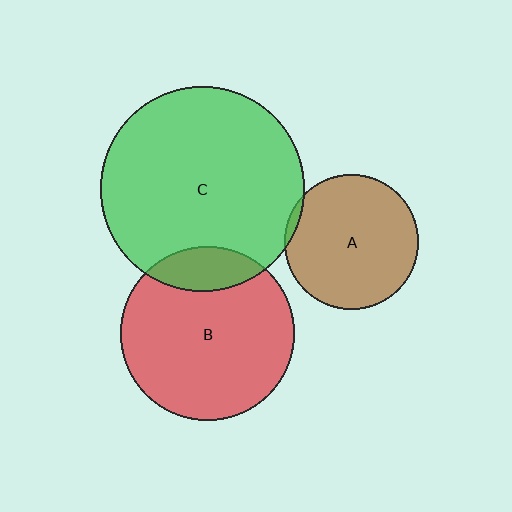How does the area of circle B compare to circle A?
Approximately 1.7 times.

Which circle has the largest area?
Circle C (green).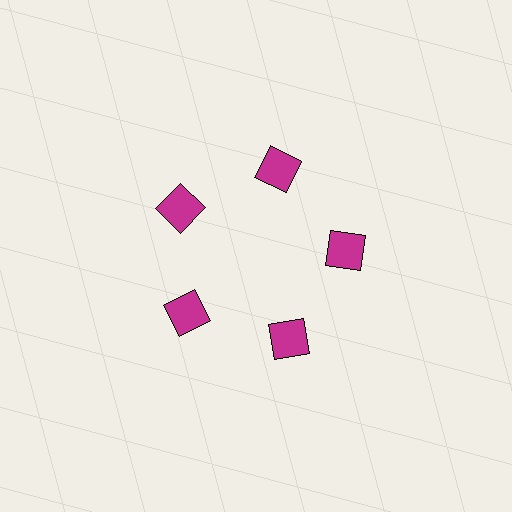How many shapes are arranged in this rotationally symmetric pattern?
There are 5 shapes, arranged in 5 groups of 1.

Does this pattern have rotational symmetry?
Yes, this pattern has 5-fold rotational symmetry. It looks the same after rotating 72 degrees around the center.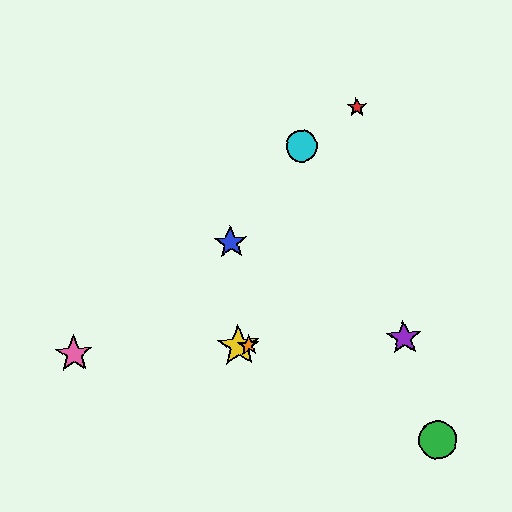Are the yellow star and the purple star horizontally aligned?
Yes, both are at y≈346.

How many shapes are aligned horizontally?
4 shapes (the yellow star, the purple star, the orange star, the pink star) are aligned horizontally.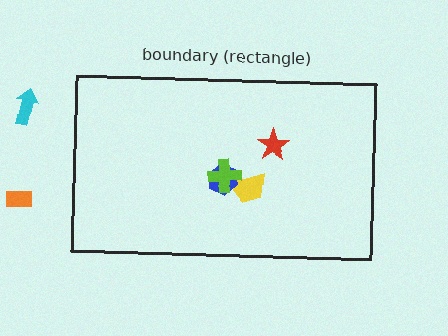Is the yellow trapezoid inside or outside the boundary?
Inside.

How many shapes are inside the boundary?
4 inside, 2 outside.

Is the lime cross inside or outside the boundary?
Inside.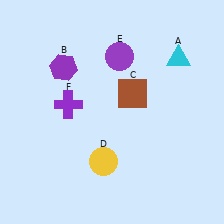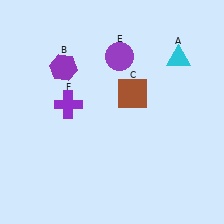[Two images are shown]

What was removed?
The yellow circle (D) was removed in Image 2.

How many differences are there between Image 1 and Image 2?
There is 1 difference between the two images.